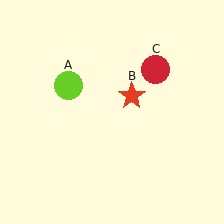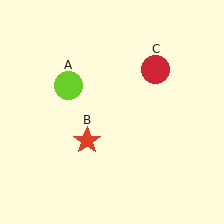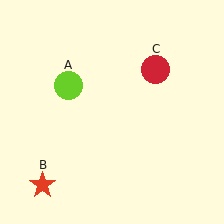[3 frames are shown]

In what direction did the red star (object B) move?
The red star (object B) moved down and to the left.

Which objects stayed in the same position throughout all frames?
Lime circle (object A) and red circle (object C) remained stationary.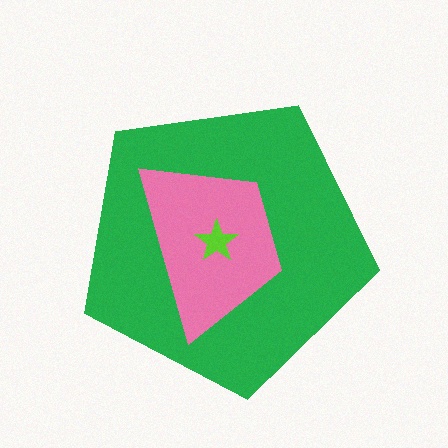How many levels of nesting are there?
3.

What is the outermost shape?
The green pentagon.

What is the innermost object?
The lime star.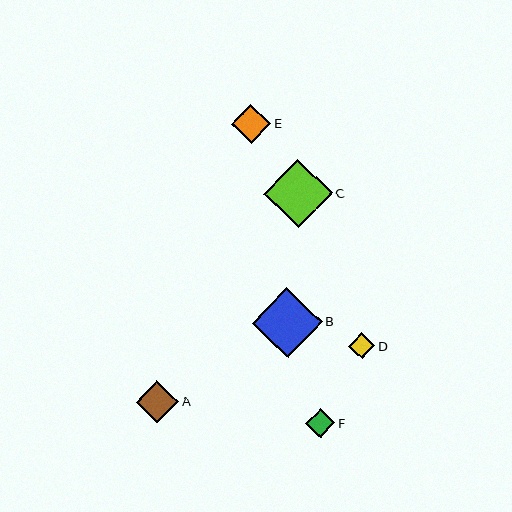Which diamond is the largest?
Diamond B is the largest with a size of approximately 70 pixels.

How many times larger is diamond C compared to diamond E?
Diamond C is approximately 1.8 times the size of diamond E.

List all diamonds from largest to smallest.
From largest to smallest: B, C, A, E, F, D.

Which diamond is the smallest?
Diamond D is the smallest with a size of approximately 27 pixels.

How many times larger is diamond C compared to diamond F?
Diamond C is approximately 2.3 times the size of diamond F.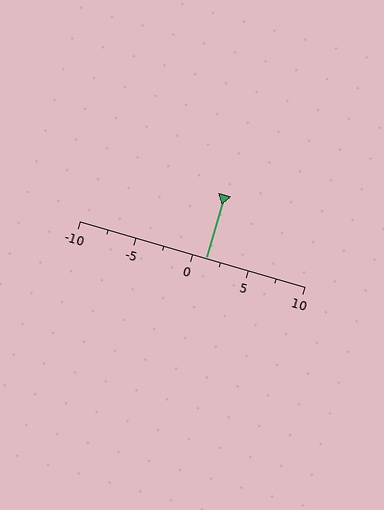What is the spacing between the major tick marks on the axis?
The major ticks are spaced 5 apart.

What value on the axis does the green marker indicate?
The marker indicates approximately 1.2.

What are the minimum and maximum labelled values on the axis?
The axis runs from -10 to 10.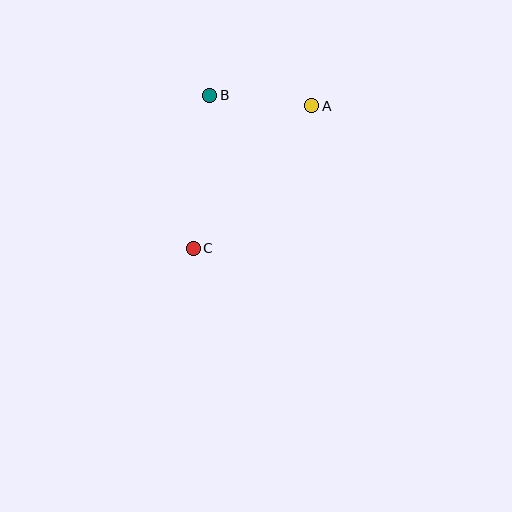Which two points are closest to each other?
Points A and B are closest to each other.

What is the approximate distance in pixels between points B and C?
The distance between B and C is approximately 154 pixels.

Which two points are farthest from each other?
Points A and C are farthest from each other.